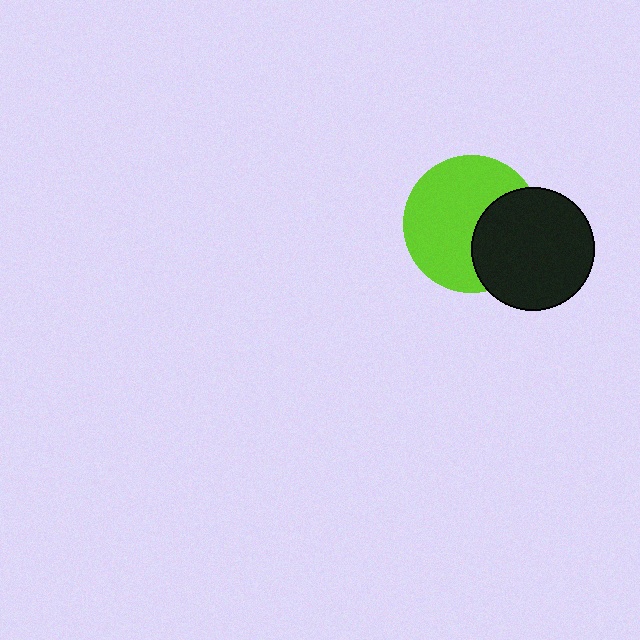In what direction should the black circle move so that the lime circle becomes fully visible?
The black circle should move right. That is the shortest direction to clear the overlap and leave the lime circle fully visible.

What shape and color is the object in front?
The object in front is a black circle.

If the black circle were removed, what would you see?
You would see the complete lime circle.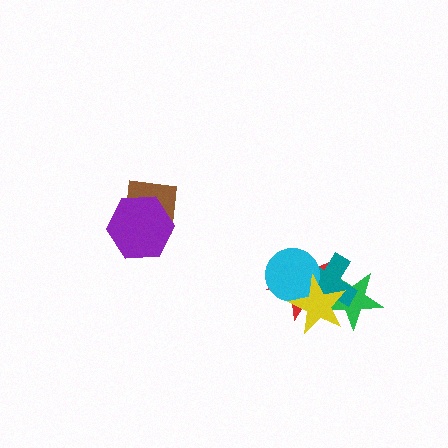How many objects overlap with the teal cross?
4 objects overlap with the teal cross.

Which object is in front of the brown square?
The purple hexagon is in front of the brown square.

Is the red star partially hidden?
Yes, it is partially covered by another shape.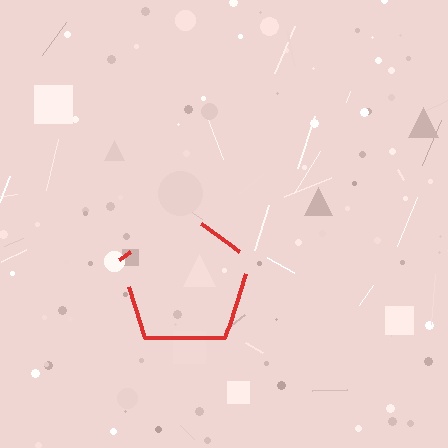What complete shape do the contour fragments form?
The contour fragments form a pentagon.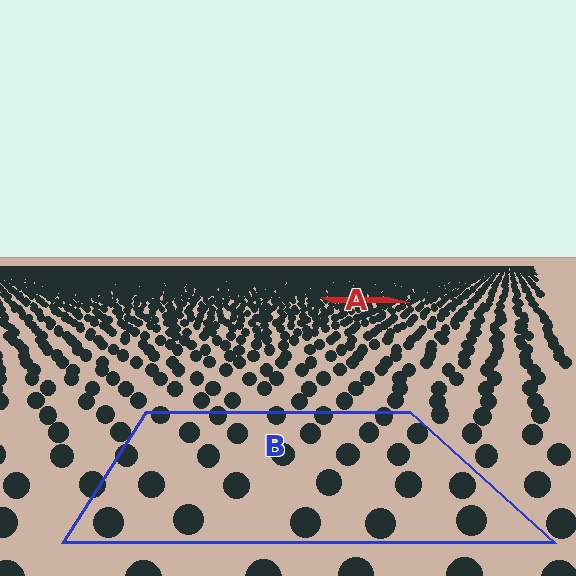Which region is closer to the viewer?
Region B is closer. The texture elements there are larger and more spread out.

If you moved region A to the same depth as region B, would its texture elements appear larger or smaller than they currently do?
They would appear larger. At a closer depth, the same texture elements are projected at a bigger on-screen size.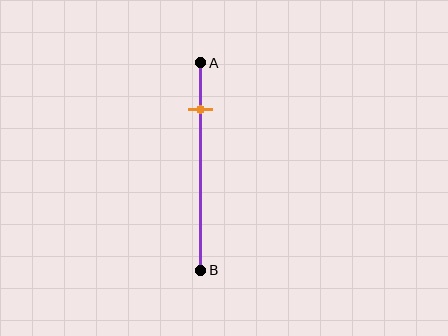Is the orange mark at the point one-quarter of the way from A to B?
Yes, the mark is approximately at the one-quarter point.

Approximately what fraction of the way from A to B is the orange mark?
The orange mark is approximately 25% of the way from A to B.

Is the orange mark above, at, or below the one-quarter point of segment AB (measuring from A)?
The orange mark is approximately at the one-quarter point of segment AB.